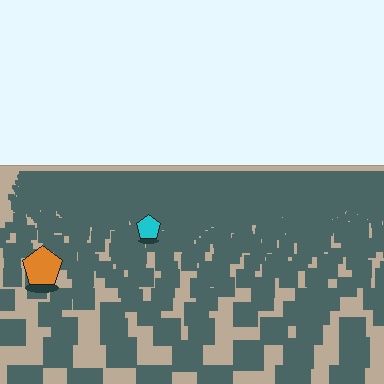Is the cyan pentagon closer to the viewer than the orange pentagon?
No. The orange pentagon is closer — you can tell from the texture gradient: the ground texture is coarser near it.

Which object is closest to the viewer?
The orange pentagon is closest. The texture marks near it are larger and more spread out.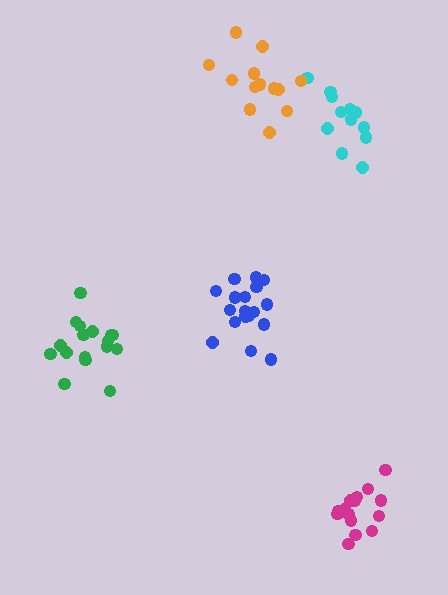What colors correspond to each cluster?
The clusters are colored: cyan, blue, magenta, green, orange.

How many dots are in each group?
Group 1: 13 dots, Group 2: 18 dots, Group 3: 15 dots, Group 4: 17 dots, Group 5: 13 dots (76 total).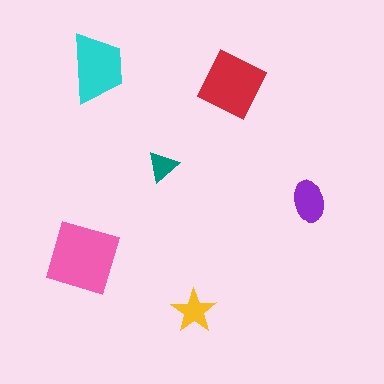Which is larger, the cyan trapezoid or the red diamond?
The red diamond.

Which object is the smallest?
The teal triangle.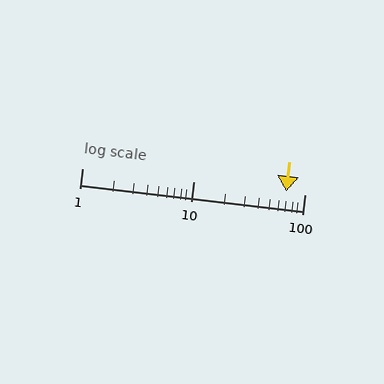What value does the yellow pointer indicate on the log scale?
The pointer indicates approximately 68.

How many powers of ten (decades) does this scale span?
The scale spans 2 decades, from 1 to 100.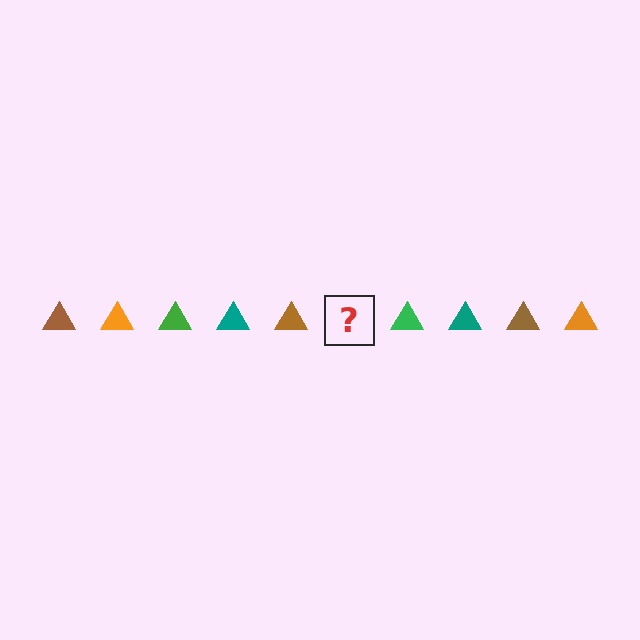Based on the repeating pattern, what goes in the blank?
The blank should be an orange triangle.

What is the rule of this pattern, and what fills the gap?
The rule is that the pattern cycles through brown, orange, green, teal triangles. The gap should be filled with an orange triangle.